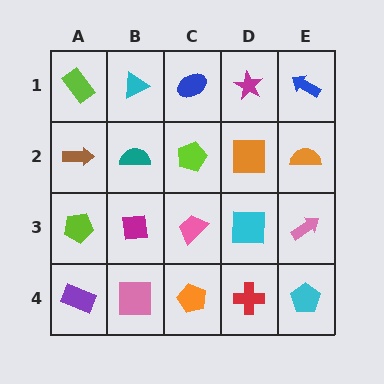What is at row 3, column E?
A pink arrow.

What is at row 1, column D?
A magenta star.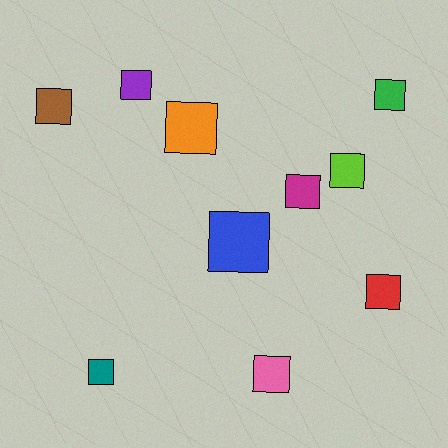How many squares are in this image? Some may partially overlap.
There are 10 squares.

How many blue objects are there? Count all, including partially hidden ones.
There is 1 blue object.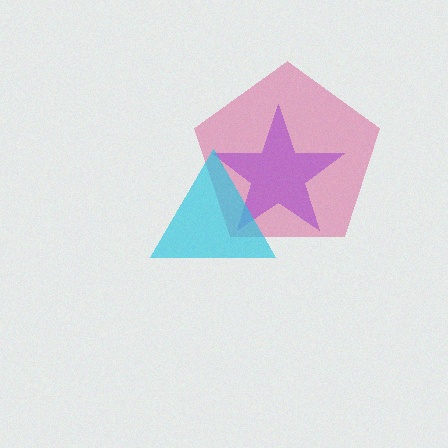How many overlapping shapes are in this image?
There are 3 overlapping shapes in the image.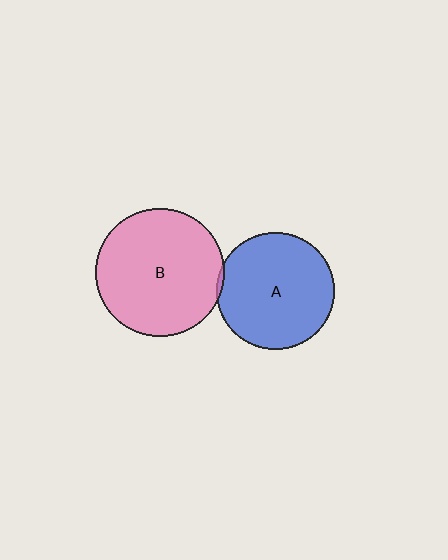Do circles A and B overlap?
Yes.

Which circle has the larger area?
Circle B (pink).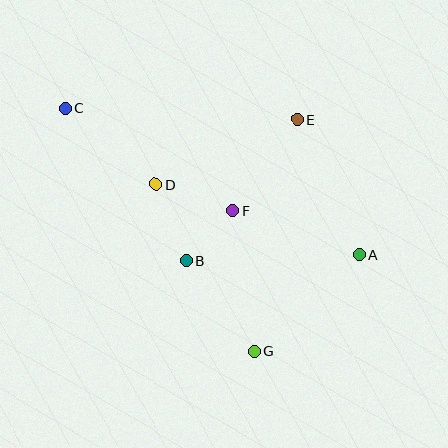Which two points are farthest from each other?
Points A and C are farthest from each other.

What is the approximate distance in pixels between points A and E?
The distance between A and E is approximately 149 pixels.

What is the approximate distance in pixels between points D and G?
The distance between D and G is approximately 194 pixels.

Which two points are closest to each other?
Points B and F are closest to each other.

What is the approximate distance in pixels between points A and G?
The distance between A and G is approximately 142 pixels.